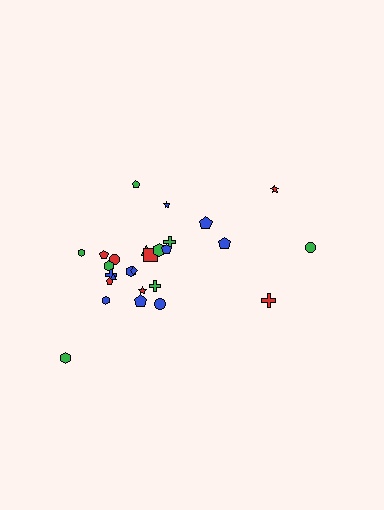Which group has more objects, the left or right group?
The left group.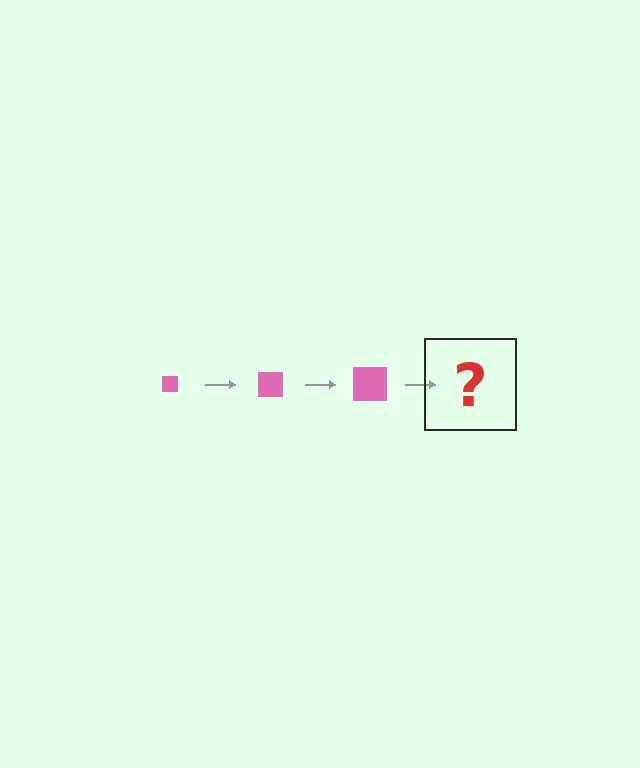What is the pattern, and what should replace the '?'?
The pattern is that the square gets progressively larger each step. The '?' should be a pink square, larger than the previous one.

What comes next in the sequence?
The next element should be a pink square, larger than the previous one.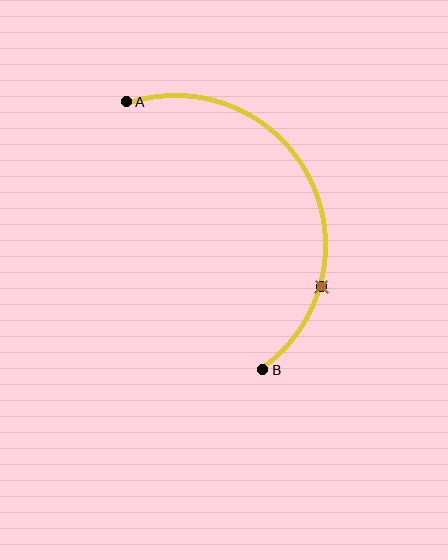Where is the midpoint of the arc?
The arc midpoint is the point on the curve farthest from the straight line joining A and B. It sits to the right of that line.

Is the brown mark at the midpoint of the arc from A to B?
No. The brown mark lies on the arc but is closer to endpoint B. The arc midpoint would be at the point on the curve equidistant along the arc from both A and B.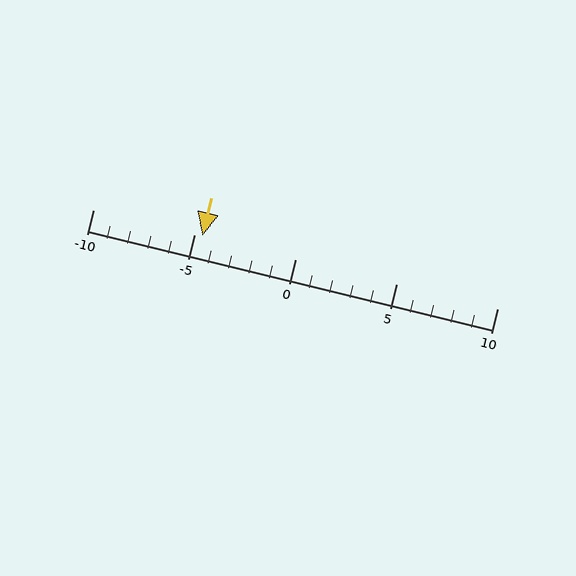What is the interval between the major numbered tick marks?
The major tick marks are spaced 5 units apart.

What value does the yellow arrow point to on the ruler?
The yellow arrow points to approximately -5.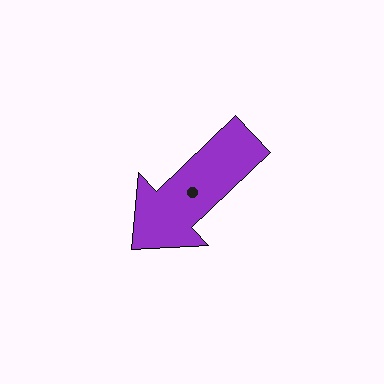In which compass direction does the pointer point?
Southwest.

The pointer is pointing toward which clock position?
Roughly 8 o'clock.